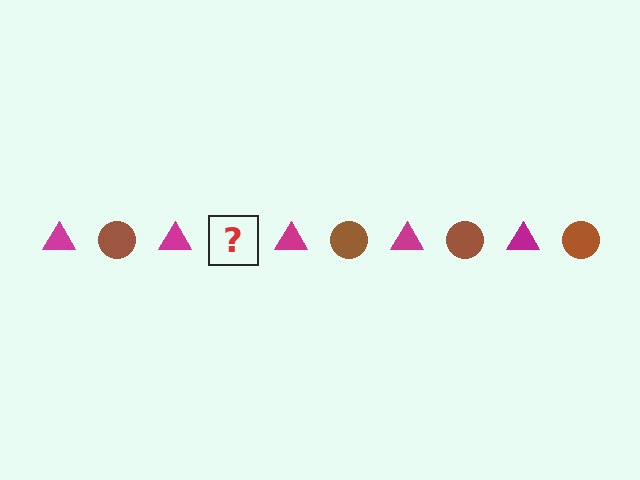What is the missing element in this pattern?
The missing element is a brown circle.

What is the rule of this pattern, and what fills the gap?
The rule is that the pattern alternates between magenta triangle and brown circle. The gap should be filled with a brown circle.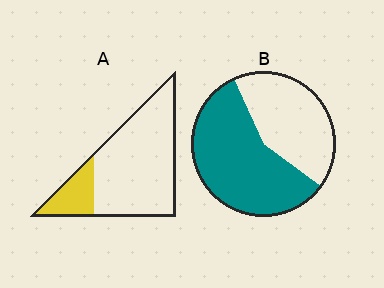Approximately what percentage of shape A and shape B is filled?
A is approximately 20% and B is approximately 60%.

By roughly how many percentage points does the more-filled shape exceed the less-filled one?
By roughly 40 percentage points (B over A).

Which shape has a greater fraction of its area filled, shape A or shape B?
Shape B.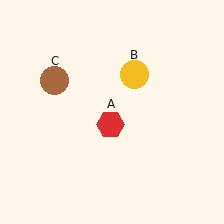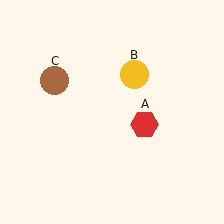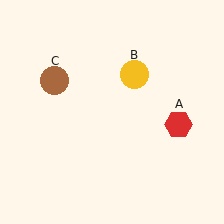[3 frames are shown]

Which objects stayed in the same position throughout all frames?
Yellow circle (object B) and brown circle (object C) remained stationary.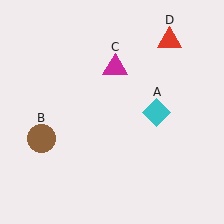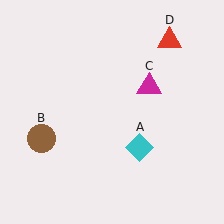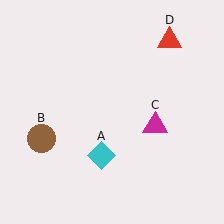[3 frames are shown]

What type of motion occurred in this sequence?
The cyan diamond (object A), magenta triangle (object C) rotated clockwise around the center of the scene.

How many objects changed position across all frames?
2 objects changed position: cyan diamond (object A), magenta triangle (object C).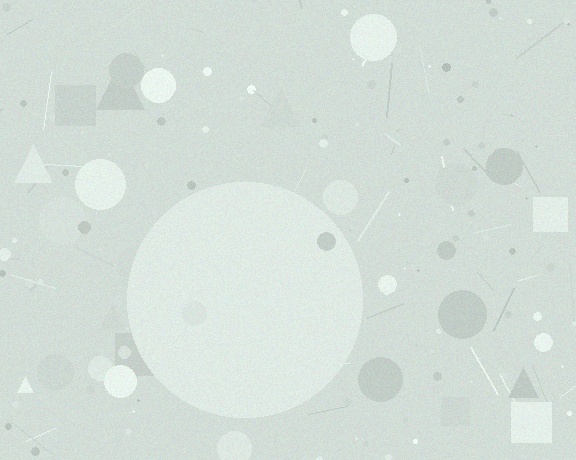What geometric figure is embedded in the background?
A circle is embedded in the background.